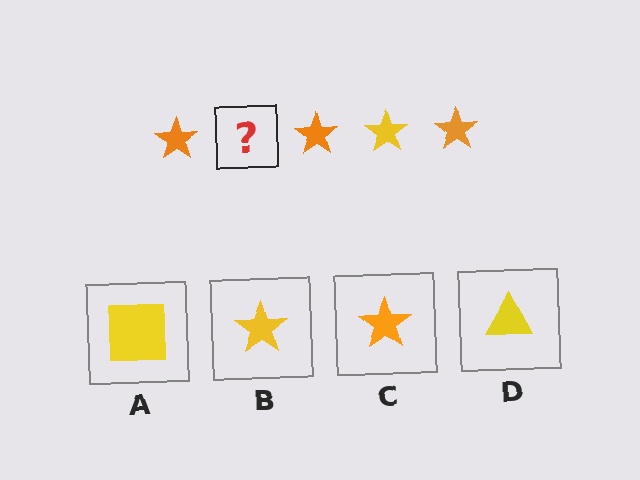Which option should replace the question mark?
Option B.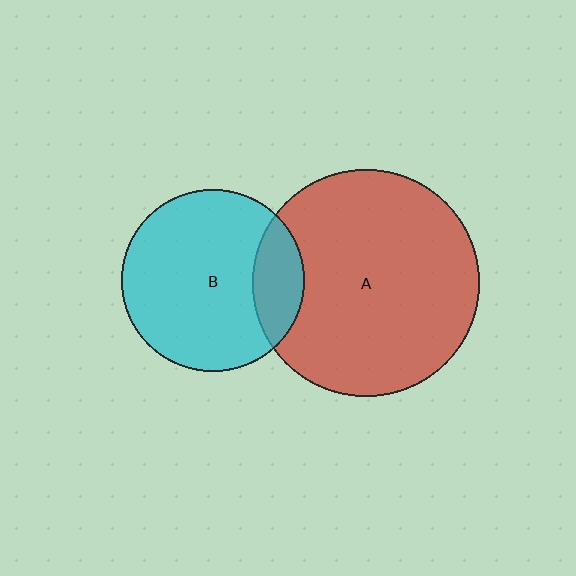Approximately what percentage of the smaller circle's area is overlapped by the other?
Approximately 20%.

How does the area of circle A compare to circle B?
Approximately 1.5 times.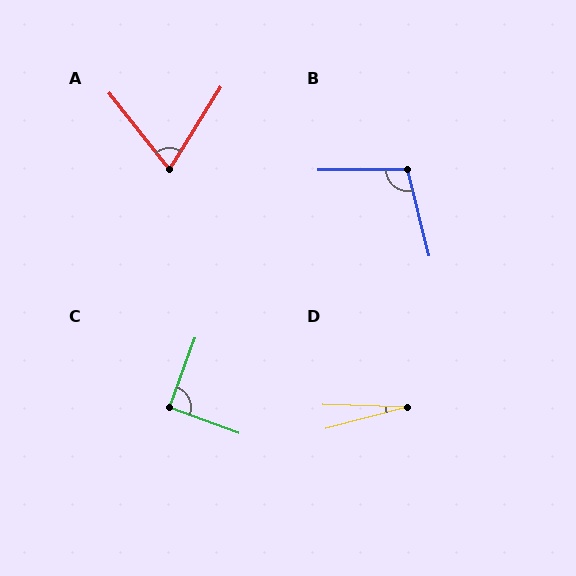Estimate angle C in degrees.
Approximately 90 degrees.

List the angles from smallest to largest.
D (16°), A (71°), C (90°), B (104°).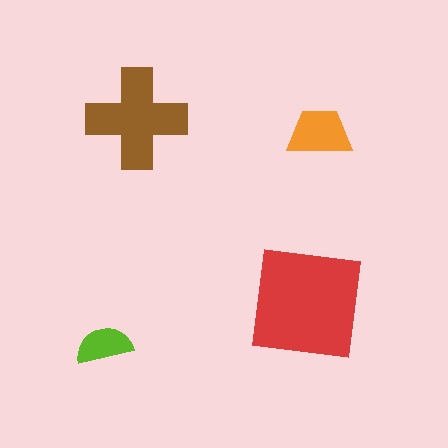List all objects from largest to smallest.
The red square, the brown cross, the orange trapezoid, the lime semicircle.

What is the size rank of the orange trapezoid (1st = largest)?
3rd.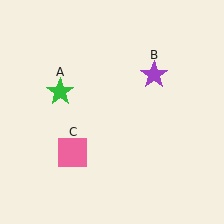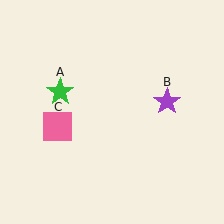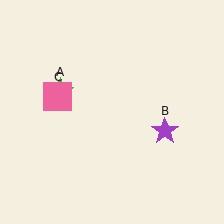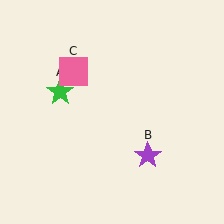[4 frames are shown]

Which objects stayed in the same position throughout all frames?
Green star (object A) remained stationary.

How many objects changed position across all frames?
2 objects changed position: purple star (object B), pink square (object C).